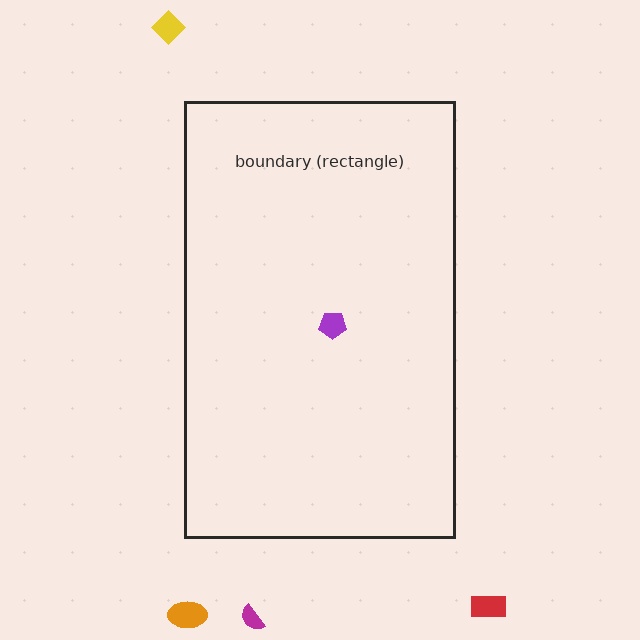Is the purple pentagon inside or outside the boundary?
Inside.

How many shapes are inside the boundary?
1 inside, 4 outside.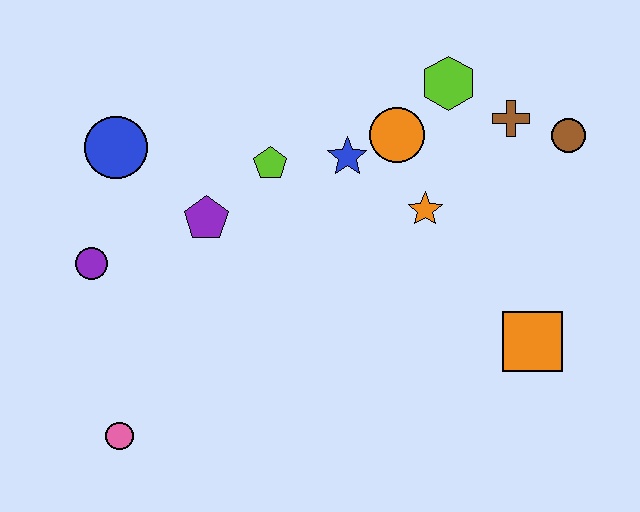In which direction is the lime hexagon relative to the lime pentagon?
The lime hexagon is to the right of the lime pentagon.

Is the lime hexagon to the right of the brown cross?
No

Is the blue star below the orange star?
No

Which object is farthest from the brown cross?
The pink circle is farthest from the brown cross.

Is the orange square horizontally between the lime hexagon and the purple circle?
No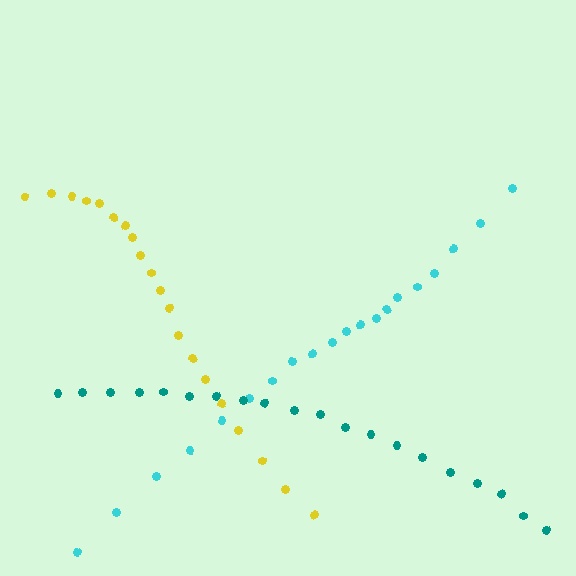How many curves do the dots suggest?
There are 3 distinct paths.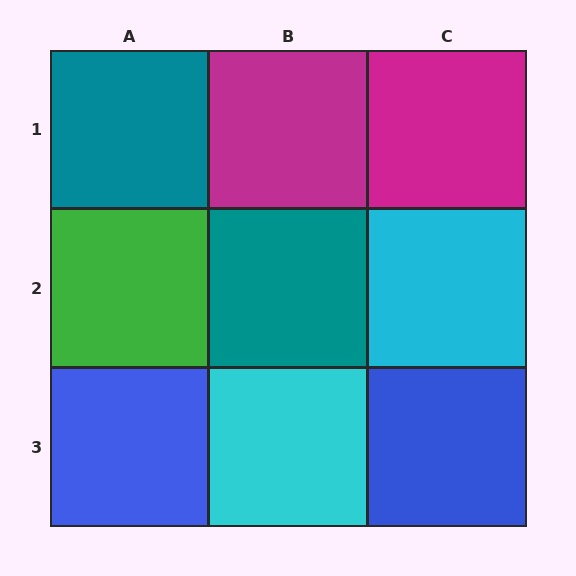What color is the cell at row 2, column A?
Green.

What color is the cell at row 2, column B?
Teal.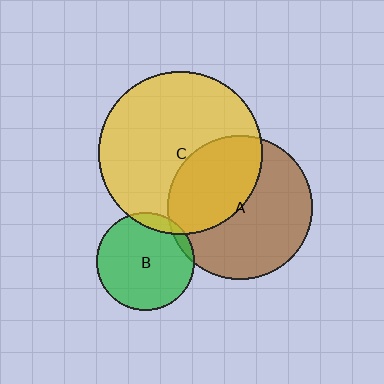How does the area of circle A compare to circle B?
Approximately 2.2 times.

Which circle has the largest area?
Circle C (yellow).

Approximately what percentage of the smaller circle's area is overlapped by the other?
Approximately 5%.